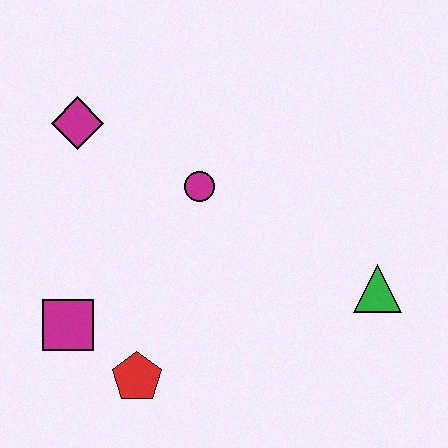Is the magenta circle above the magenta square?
Yes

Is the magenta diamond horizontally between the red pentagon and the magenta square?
Yes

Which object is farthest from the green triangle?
The magenta diamond is farthest from the green triangle.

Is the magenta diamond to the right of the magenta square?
Yes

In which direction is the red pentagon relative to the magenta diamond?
The red pentagon is below the magenta diamond.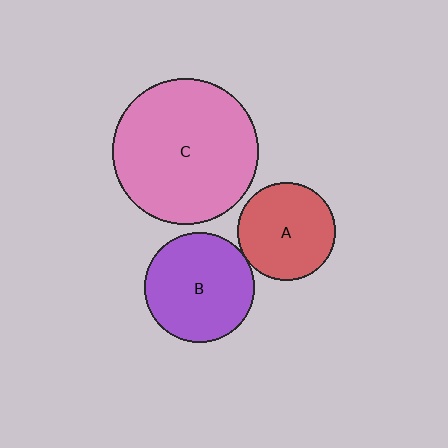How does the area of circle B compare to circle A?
Approximately 1.3 times.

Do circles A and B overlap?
Yes.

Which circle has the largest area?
Circle C (pink).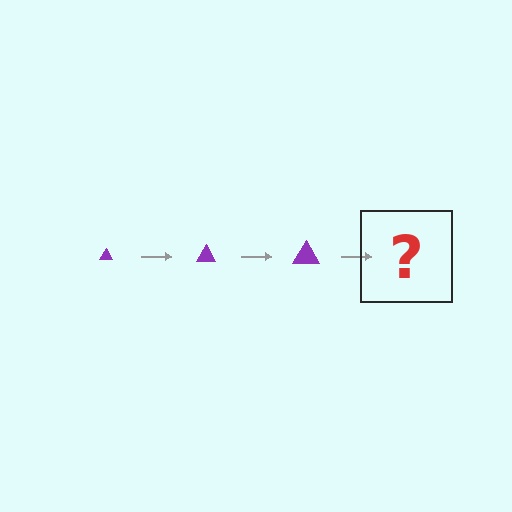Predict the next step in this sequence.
The next step is a purple triangle, larger than the previous one.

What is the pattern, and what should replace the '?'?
The pattern is that the triangle gets progressively larger each step. The '?' should be a purple triangle, larger than the previous one.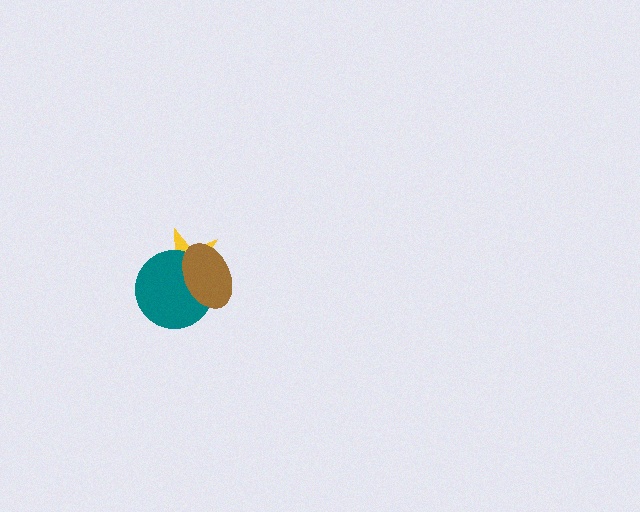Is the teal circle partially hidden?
Yes, it is partially covered by another shape.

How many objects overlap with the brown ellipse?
2 objects overlap with the brown ellipse.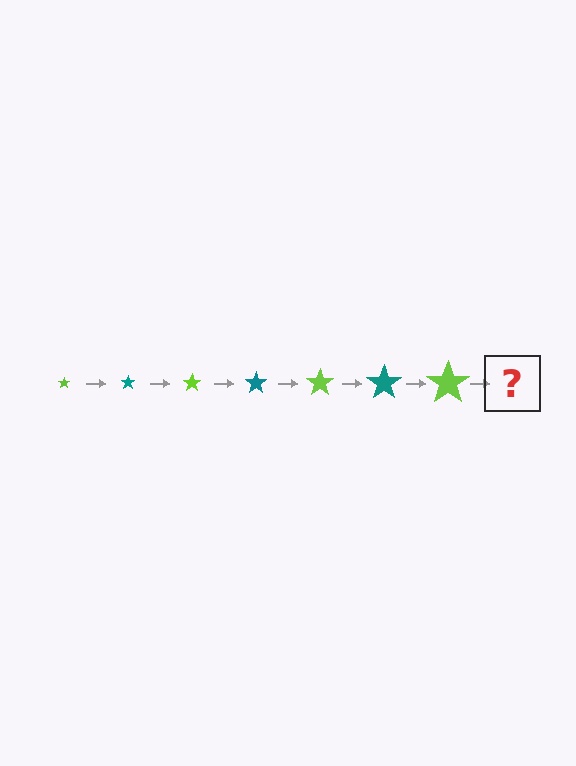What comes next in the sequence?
The next element should be a teal star, larger than the previous one.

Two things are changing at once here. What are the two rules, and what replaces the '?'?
The two rules are that the star grows larger each step and the color cycles through lime and teal. The '?' should be a teal star, larger than the previous one.